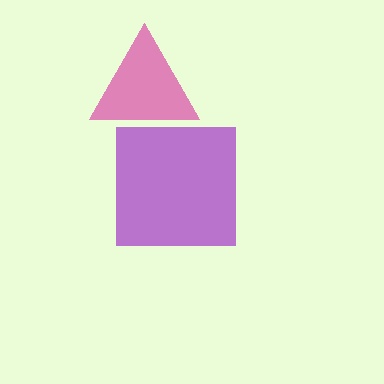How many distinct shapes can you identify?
There are 2 distinct shapes: a magenta triangle, a purple square.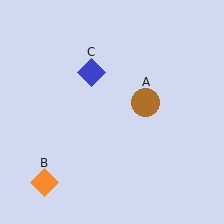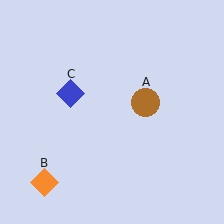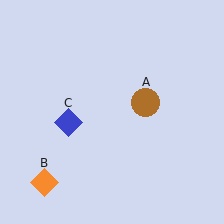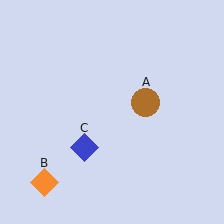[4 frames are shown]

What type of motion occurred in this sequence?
The blue diamond (object C) rotated counterclockwise around the center of the scene.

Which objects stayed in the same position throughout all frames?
Brown circle (object A) and orange diamond (object B) remained stationary.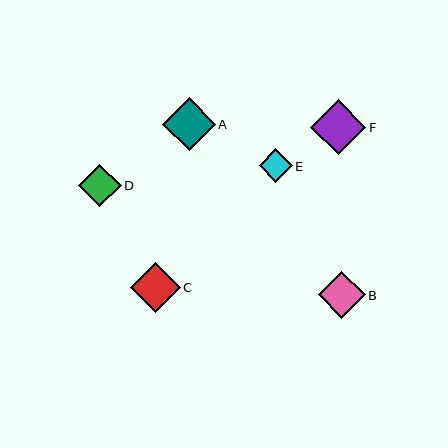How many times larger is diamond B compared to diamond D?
Diamond B is approximately 1.1 times the size of diamond D.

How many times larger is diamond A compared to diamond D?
Diamond A is approximately 1.2 times the size of diamond D.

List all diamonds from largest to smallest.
From largest to smallest: F, A, C, B, D, E.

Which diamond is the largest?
Diamond F is the largest with a size of approximately 55 pixels.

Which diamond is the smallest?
Diamond E is the smallest with a size of approximately 33 pixels.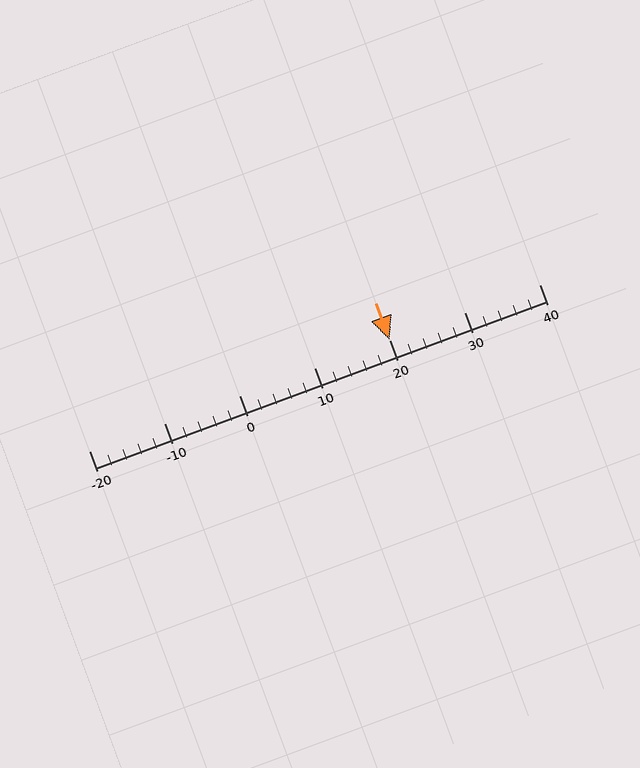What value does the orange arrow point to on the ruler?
The orange arrow points to approximately 20.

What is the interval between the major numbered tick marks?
The major tick marks are spaced 10 units apart.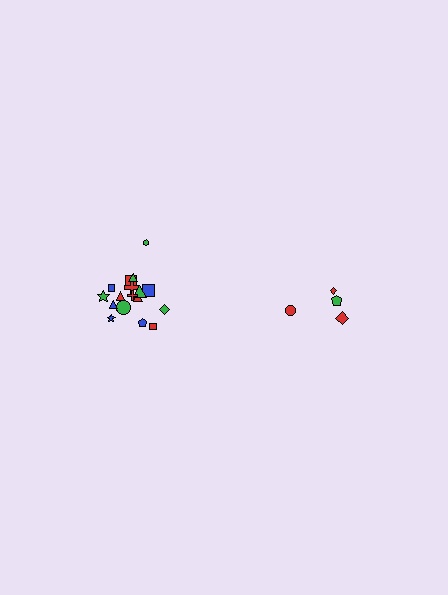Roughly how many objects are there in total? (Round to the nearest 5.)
Roughly 20 objects in total.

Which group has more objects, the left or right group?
The left group.